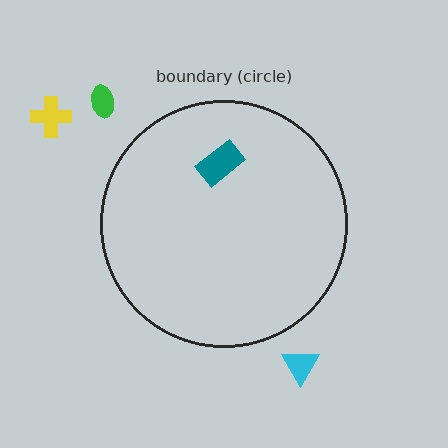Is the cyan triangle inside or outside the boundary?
Outside.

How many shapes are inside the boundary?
1 inside, 3 outside.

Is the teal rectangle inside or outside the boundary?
Inside.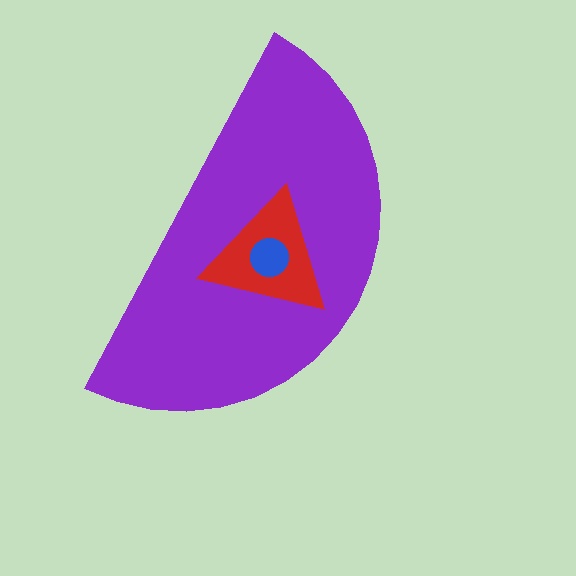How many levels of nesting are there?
3.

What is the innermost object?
The blue circle.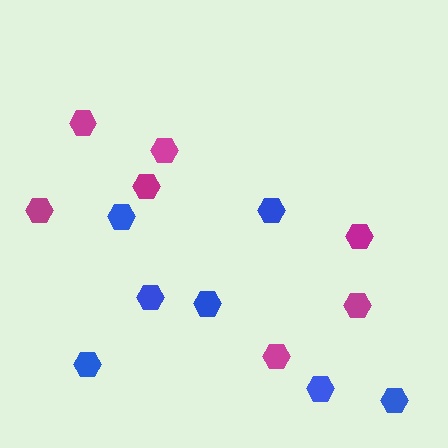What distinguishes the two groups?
There are 2 groups: one group of magenta hexagons (7) and one group of blue hexagons (7).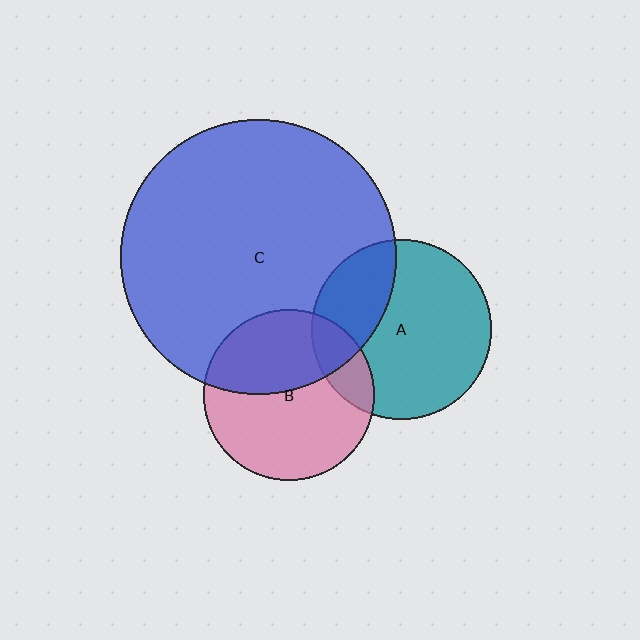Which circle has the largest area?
Circle C (blue).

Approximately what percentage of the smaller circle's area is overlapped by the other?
Approximately 40%.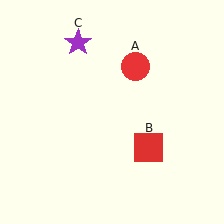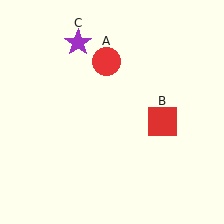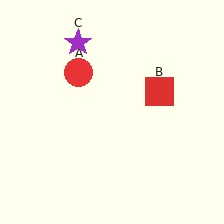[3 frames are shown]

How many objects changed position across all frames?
2 objects changed position: red circle (object A), red square (object B).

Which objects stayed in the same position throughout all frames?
Purple star (object C) remained stationary.